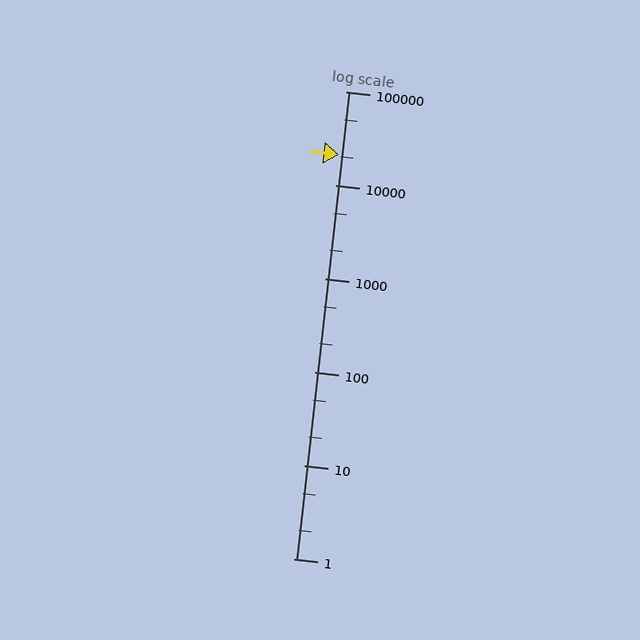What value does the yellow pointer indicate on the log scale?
The pointer indicates approximately 21000.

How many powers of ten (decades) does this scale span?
The scale spans 5 decades, from 1 to 100000.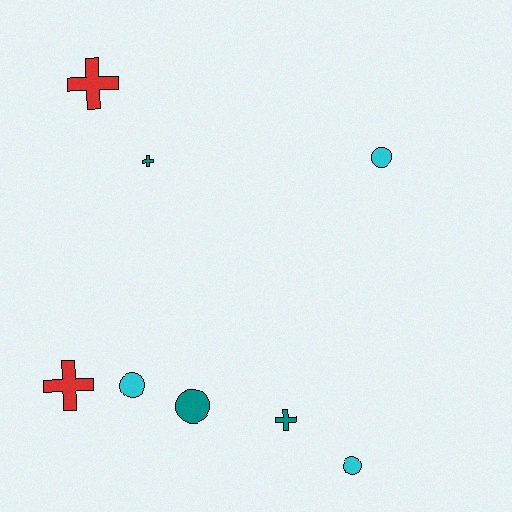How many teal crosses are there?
There are 2 teal crosses.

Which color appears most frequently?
Cyan, with 3 objects.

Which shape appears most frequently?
Cross, with 4 objects.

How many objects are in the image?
There are 8 objects.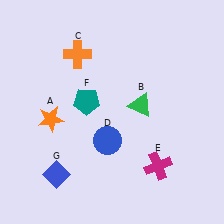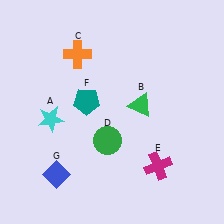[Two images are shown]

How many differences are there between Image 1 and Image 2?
There are 2 differences between the two images.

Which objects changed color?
A changed from orange to cyan. D changed from blue to green.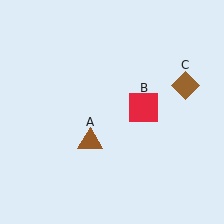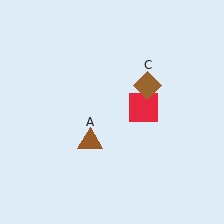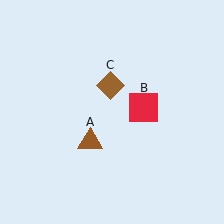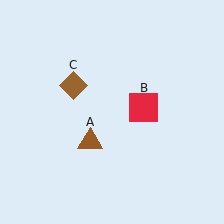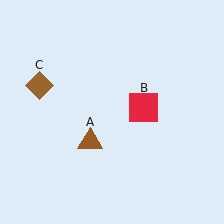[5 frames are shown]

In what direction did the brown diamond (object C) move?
The brown diamond (object C) moved left.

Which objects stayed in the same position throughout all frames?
Brown triangle (object A) and red square (object B) remained stationary.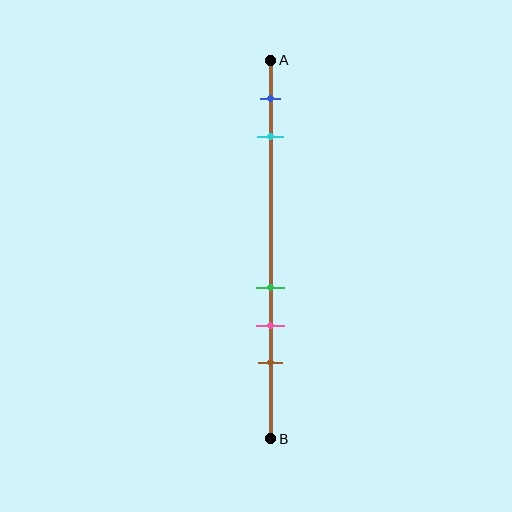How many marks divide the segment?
There are 5 marks dividing the segment.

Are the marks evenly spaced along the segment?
No, the marks are not evenly spaced.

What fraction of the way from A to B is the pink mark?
The pink mark is approximately 70% (0.7) of the way from A to B.